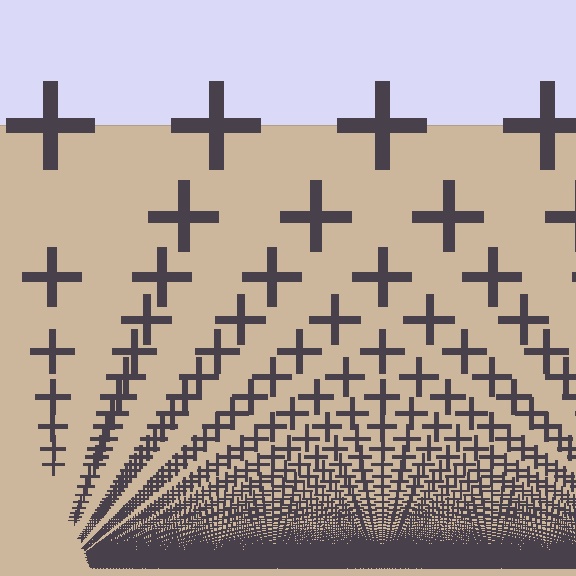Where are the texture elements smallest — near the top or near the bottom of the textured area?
Near the bottom.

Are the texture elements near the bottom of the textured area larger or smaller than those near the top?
Smaller. The gradient is inverted — elements near the bottom are smaller and denser.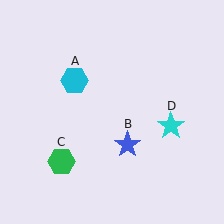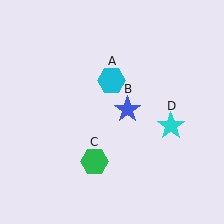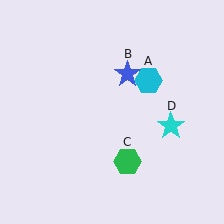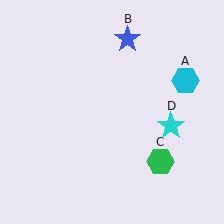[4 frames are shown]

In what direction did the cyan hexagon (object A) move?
The cyan hexagon (object A) moved right.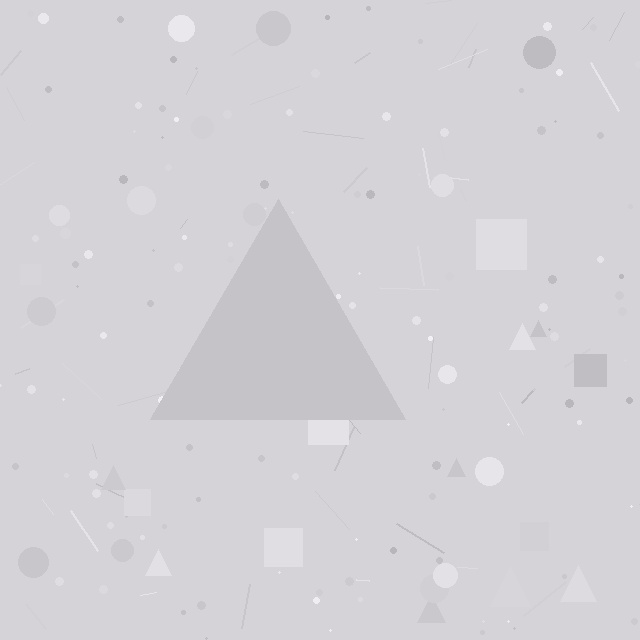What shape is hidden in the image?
A triangle is hidden in the image.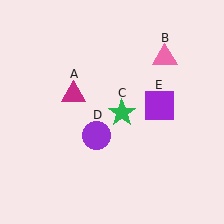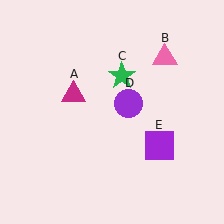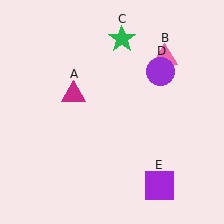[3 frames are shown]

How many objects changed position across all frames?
3 objects changed position: green star (object C), purple circle (object D), purple square (object E).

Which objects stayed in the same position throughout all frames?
Magenta triangle (object A) and pink triangle (object B) remained stationary.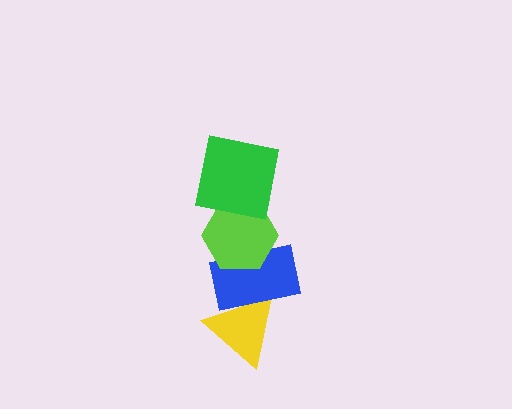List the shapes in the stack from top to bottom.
From top to bottom: the green square, the lime hexagon, the blue rectangle, the yellow triangle.